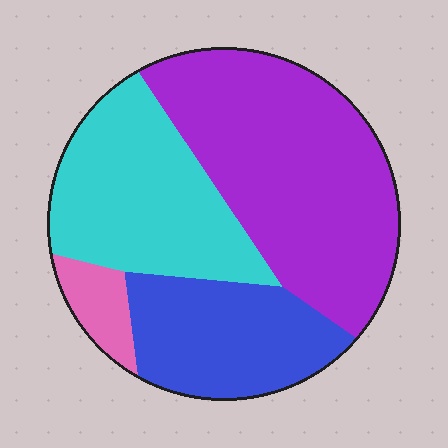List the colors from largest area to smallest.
From largest to smallest: purple, cyan, blue, pink.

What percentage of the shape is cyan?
Cyan covers about 30% of the shape.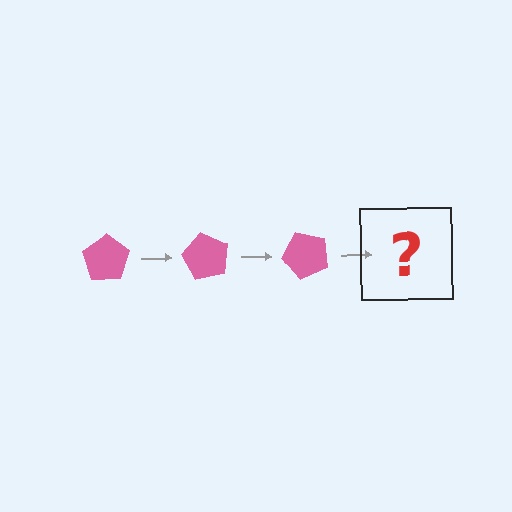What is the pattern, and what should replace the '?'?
The pattern is that the pentagon rotates 60 degrees each step. The '?' should be a pink pentagon rotated 180 degrees.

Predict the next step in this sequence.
The next step is a pink pentagon rotated 180 degrees.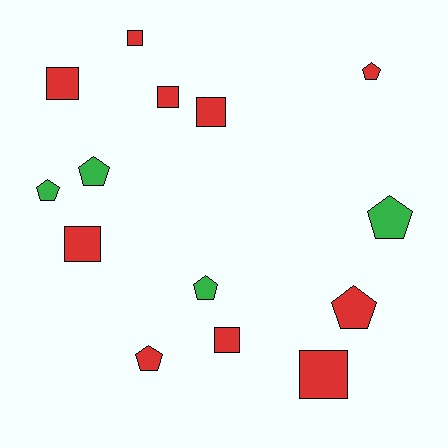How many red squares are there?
There are 7 red squares.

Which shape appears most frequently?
Pentagon, with 7 objects.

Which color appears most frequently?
Red, with 10 objects.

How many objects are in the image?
There are 14 objects.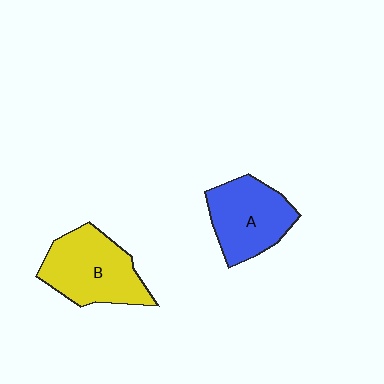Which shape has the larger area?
Shape B (yellow).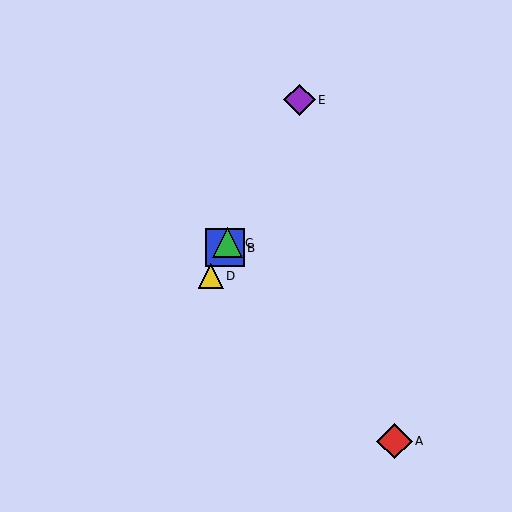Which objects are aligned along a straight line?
Objects B, C, D, E are aligned along a straight line.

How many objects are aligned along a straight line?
4 objects (B, C, D, E) are aligned along a straight line.